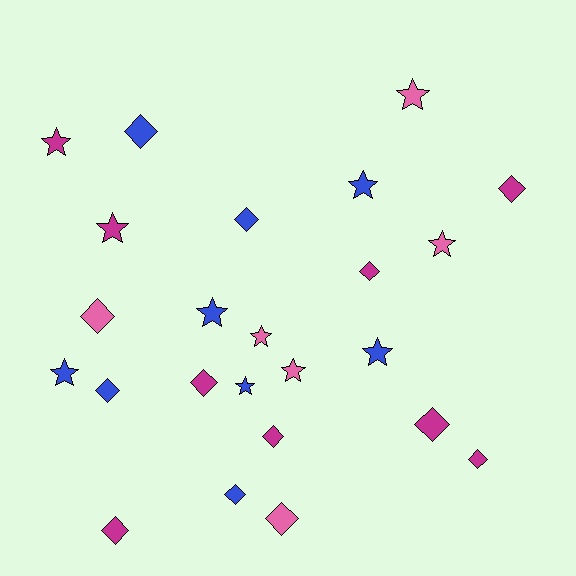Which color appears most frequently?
Magenta, with 9 objects.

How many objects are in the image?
There are 24 objects.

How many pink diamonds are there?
There are 2 pink diamonds.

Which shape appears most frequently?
Diamond, with 13 objects.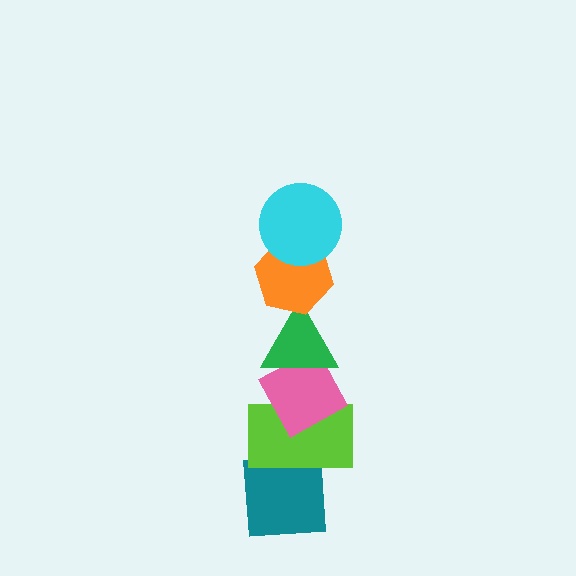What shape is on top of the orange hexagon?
The cyan circle is on top of the orange hexagon.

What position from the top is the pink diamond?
The pink diamond is 4th from the top.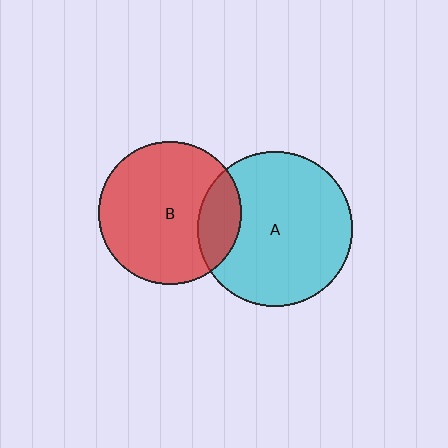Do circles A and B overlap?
Yes.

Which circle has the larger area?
Circle A (cyan).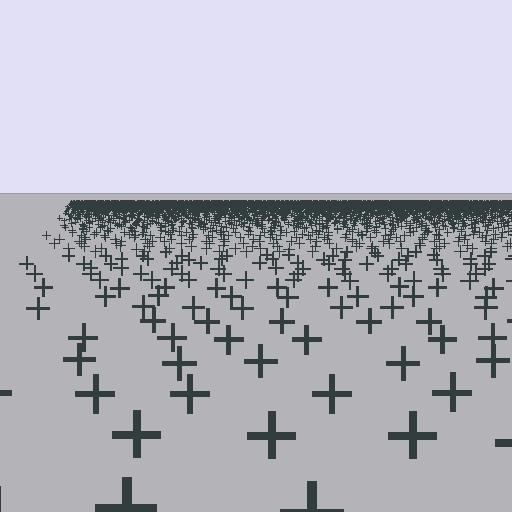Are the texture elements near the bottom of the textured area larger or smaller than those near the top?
Larger. Near the bottom, elements are closer to the viewer and appear at a bigger on-screen size.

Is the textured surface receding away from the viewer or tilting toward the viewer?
The surface is receding away from the viewer. Texture elements get smaller and denser toward the top.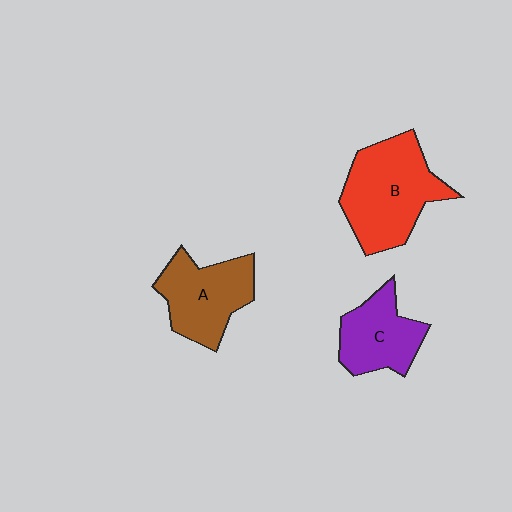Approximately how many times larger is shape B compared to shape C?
Approximately 1.6 times.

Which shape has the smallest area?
Shape C (purple).